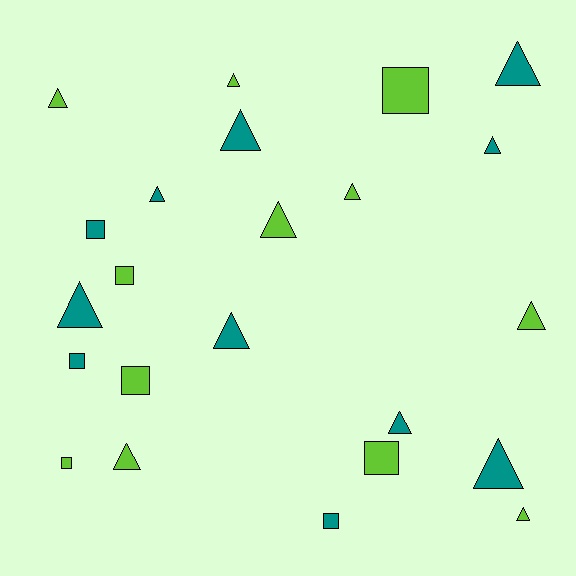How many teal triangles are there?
There are 8 teal triangles.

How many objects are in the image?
There are 23 objects.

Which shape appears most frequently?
Triangle, with 15 objects.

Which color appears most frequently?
Lime, with 12 objects.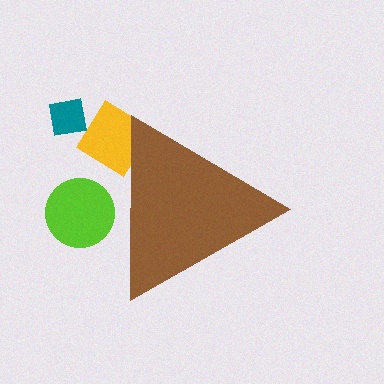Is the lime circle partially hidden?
Yes, the lime circle is partially hidden behind the brown triangle.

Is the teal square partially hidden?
No, the teal square is fully visible.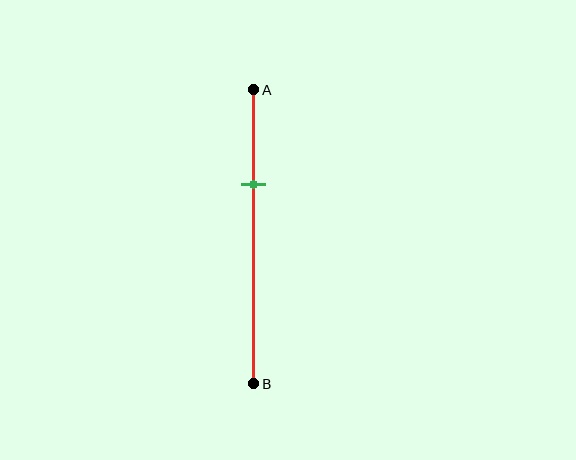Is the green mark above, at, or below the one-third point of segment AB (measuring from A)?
The green mark is approximately at the one-third point of segment AB.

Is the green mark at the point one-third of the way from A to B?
Yes, the mark is approximately at the one-third point.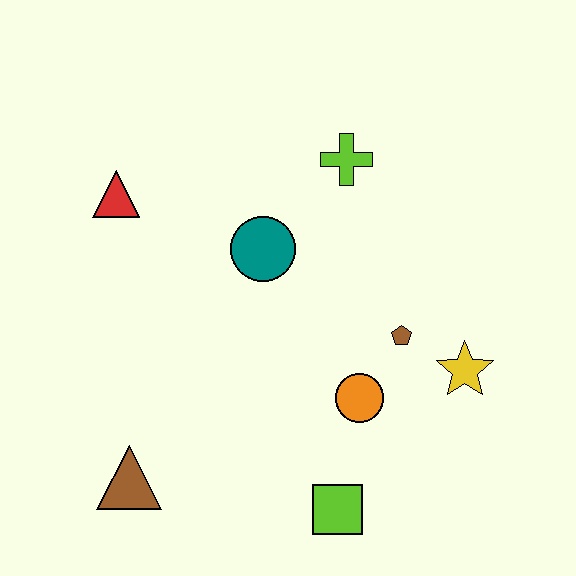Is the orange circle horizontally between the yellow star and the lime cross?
Yes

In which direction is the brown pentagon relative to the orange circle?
The brown pentagon is above the orange circle.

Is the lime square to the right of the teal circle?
Yes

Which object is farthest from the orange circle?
The red triangle is farthest from the orange circle.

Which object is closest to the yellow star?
The brown pentagon is closest to the yellow star.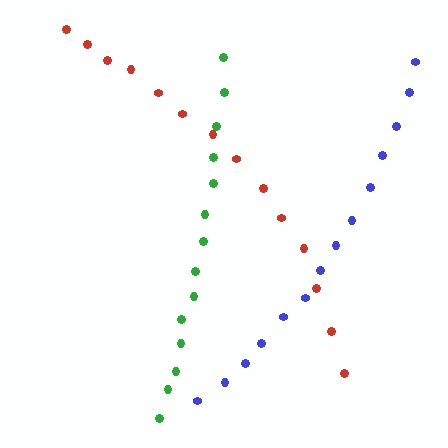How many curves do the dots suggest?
There are 3 distinct paths.